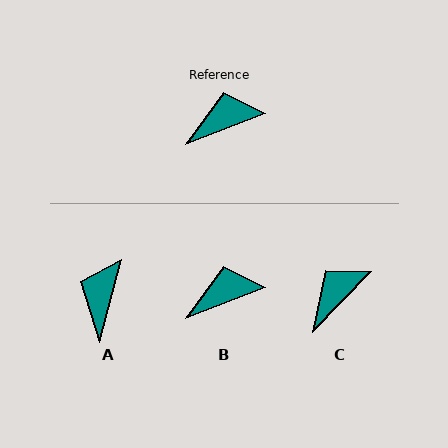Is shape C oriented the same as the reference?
No, it is off by about 25 degrees.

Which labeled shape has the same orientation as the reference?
B.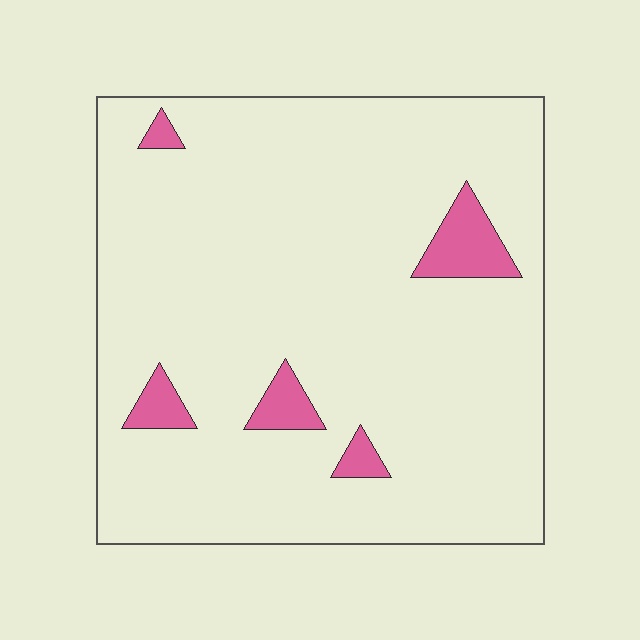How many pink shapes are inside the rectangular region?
5.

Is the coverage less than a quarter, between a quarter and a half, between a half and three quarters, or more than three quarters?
Less than a quarter.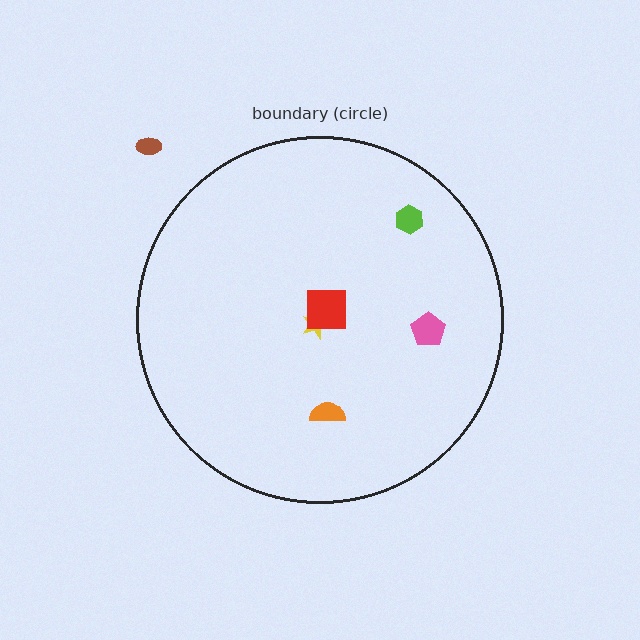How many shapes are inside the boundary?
5 inside, 1 outside.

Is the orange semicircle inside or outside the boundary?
Inside.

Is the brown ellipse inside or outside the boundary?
Outside.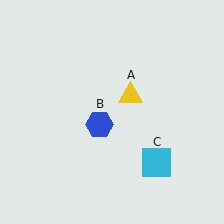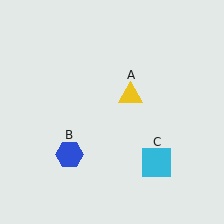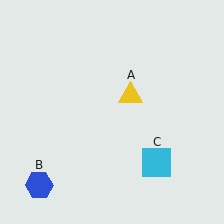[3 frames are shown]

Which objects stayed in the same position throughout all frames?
Yellow triangle (object A) and cyan square (object C) remained stationary.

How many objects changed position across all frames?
1 object changed position: blue hexagon (object B).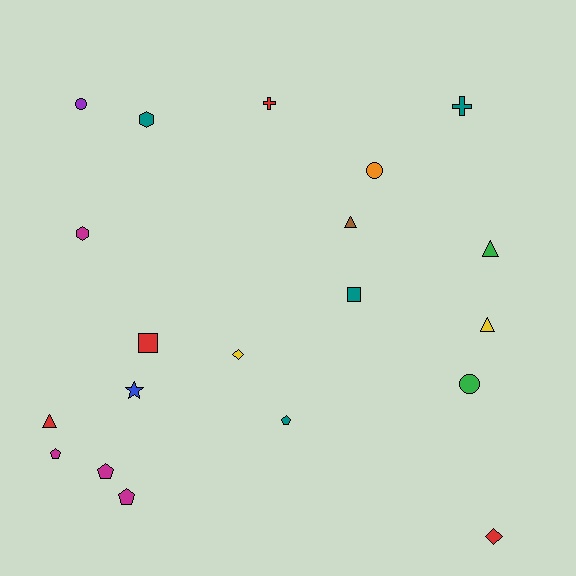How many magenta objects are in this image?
There are 4 magenta objects.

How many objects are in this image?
There are 20 objects.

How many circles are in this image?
There are 3 circles.